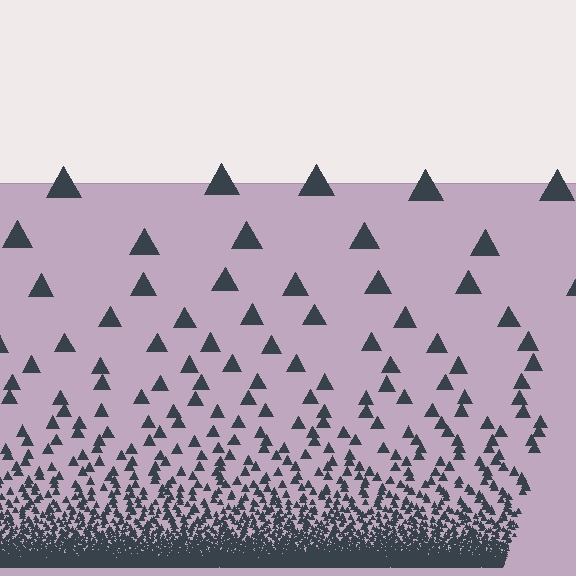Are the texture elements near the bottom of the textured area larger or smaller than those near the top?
Smaller. The gradient is inverted — elements near the bottom are smaller and denser.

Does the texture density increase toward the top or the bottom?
Density increases toward the bottom.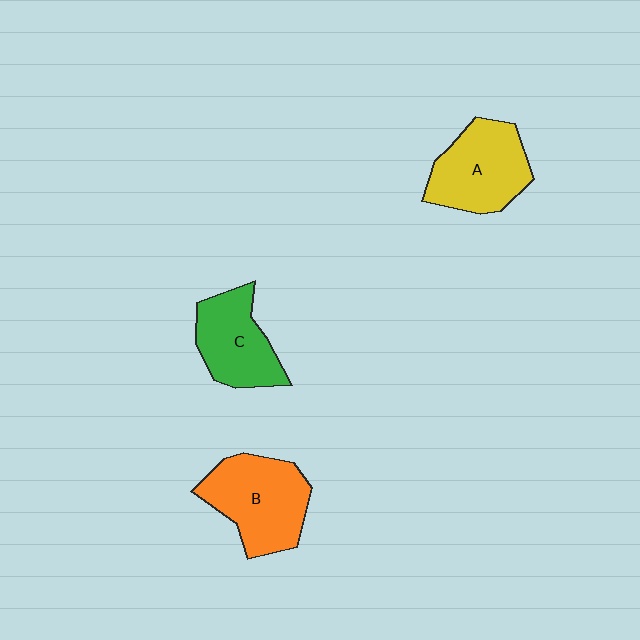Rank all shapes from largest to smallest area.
From largest to smallest: B (orange), A (yellow), C (green).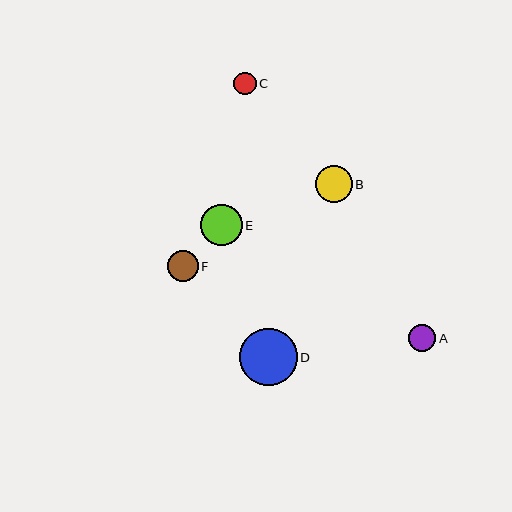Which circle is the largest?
Circle D is the largest with a size of approximately 58 pixels.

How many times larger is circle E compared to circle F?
Circle E is approximately 1.3 times the size of circle F.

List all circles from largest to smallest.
From largest to smallest: D, E, B, F, A, C.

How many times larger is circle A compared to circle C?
Circle A is approximately 1.2 times the size of circle C.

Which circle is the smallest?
Circle C is the smallest with a size of approximately 23 pixels.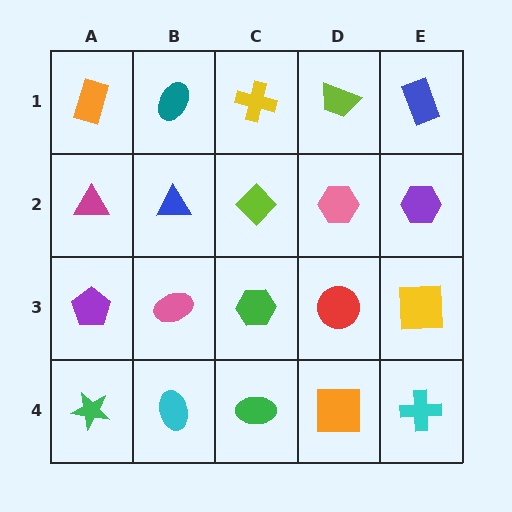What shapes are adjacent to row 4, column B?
A pink ellipse (row 3, column B), a green star (row 4, column A), a green ellipse (row 4, column C).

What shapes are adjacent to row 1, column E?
A purple hexagon (row 2, column E), a lime trapezoid (row 1, column D).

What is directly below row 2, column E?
A yellow square.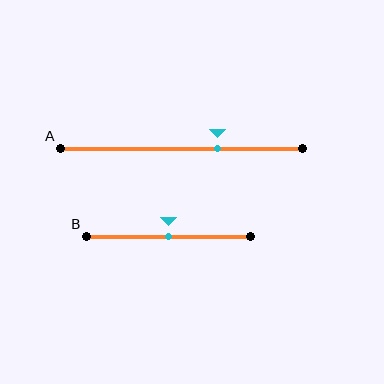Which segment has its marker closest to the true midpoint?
Segment B has its marker closest to the true midpoint.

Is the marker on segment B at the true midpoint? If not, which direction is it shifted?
Yes, the marker on segment B is at the true midpoint.